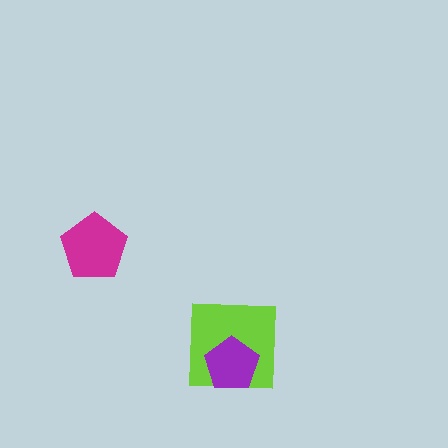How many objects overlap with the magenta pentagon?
0 objects overlap with the magenta pentagon.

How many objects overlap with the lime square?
1 object overlaps with the lime square.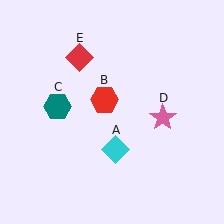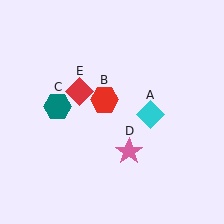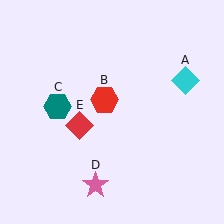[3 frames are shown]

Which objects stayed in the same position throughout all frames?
Red hexagon (object B) and teal hexagon (object C) remained stationary.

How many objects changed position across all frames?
3 objects changed position: cyan diamond (object A), pink star (object D), red diamond (object E).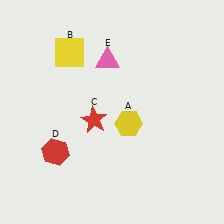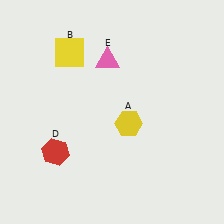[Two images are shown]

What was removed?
The red star (C) was removed in Image 2.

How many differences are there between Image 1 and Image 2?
There is 1 difference between the two images.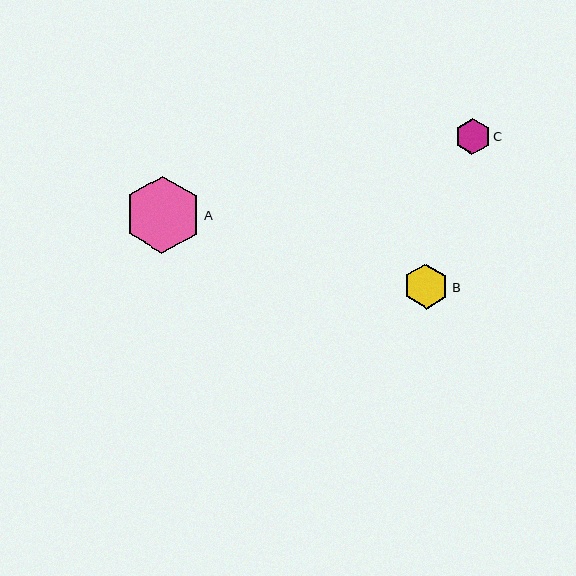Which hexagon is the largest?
Hexagon A is the largest with a size of approximately 77 pixels.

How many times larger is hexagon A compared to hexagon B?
Hexagon A is approximately 1.7 times the size of hexagon B.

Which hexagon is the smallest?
Hexagon C is the smallest with a size of approximately 35 pixels.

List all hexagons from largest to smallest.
From largest to smallest: A, B, C.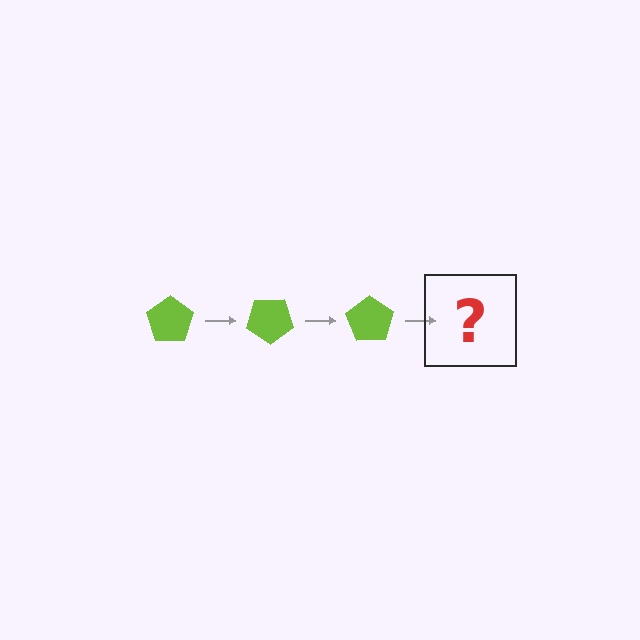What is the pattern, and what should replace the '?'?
The pattern is that the pentagon rotates 35 degrees each step. The '?' should be a lime pentagon rotated 105 degrees.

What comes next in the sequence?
The next element should be a lime pentagon rotated 105 degrees.